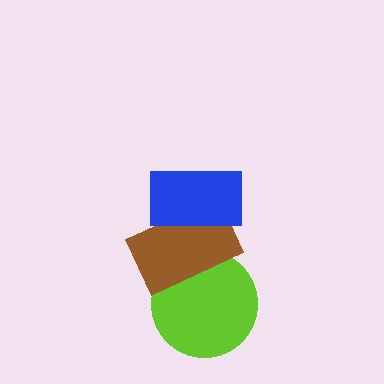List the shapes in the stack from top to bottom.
From top to bottom: the blue rectangle, the brown rectangle, the lime circle.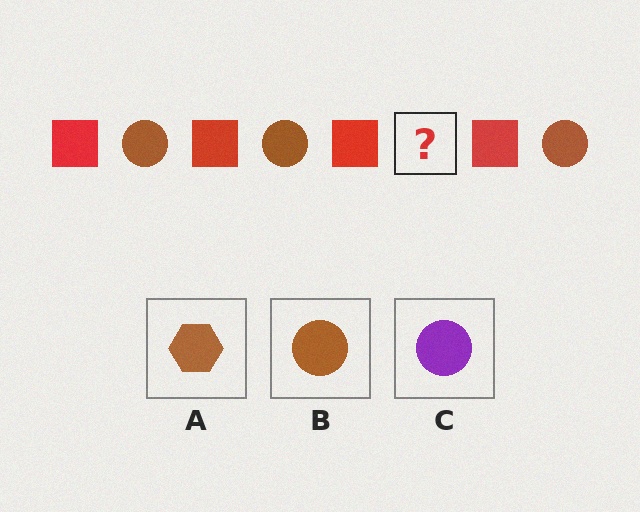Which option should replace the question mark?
Option B.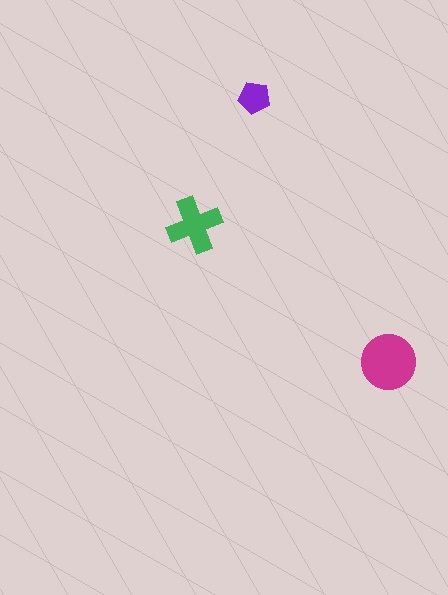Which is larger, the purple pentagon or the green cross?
The green cross.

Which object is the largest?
The magenta circle.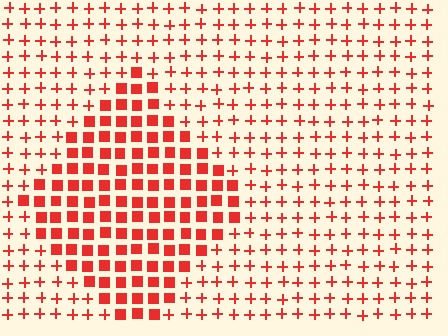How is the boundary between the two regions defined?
The boundary is defined by a change in element shape: squares inside vs. plus signs outside. All elements share the same color and spacing.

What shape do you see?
I see a diamond.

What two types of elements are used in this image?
The image uses squares inside the diamond region and plus signs outside it.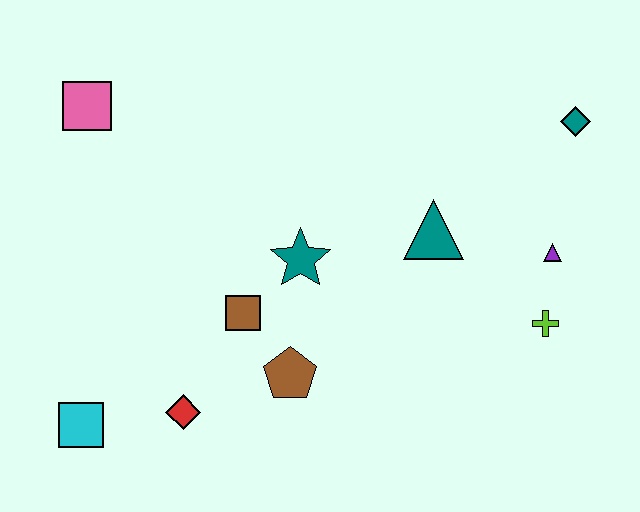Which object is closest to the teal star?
The brown square is closest to the teal star.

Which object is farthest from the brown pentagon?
The teal diamond is farthest from the brown pentagon.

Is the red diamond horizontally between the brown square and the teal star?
No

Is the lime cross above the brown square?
No